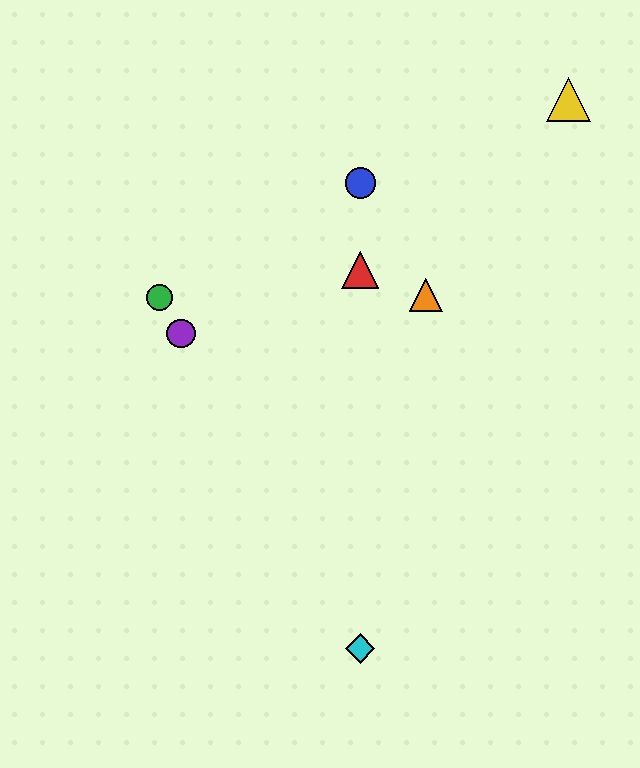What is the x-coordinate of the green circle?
The green circle is at x≈160.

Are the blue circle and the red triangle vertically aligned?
Yes, both are at x≈360.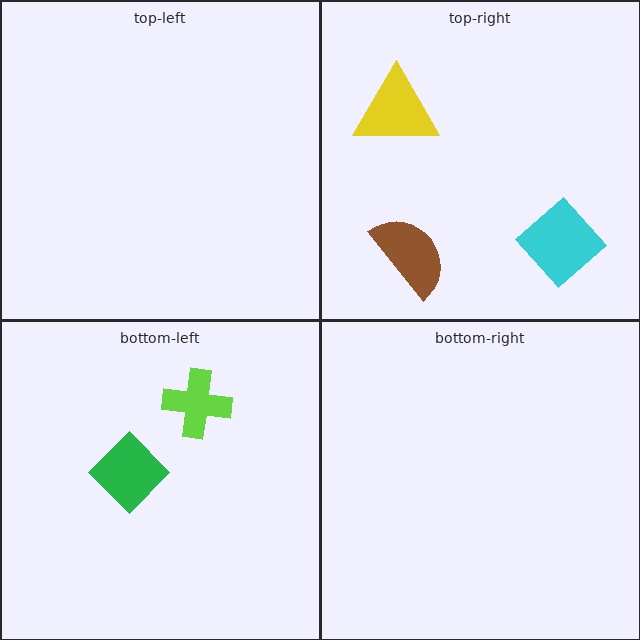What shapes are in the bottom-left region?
The lime cross, the green diamond.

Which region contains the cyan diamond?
The top-right region.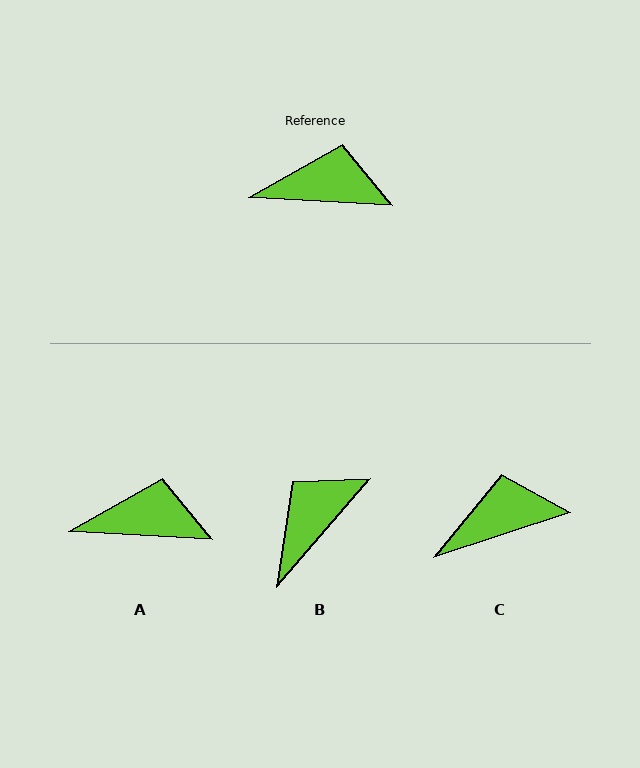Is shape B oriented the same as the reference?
No, it is off by about 52 degrees.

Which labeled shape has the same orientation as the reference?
A.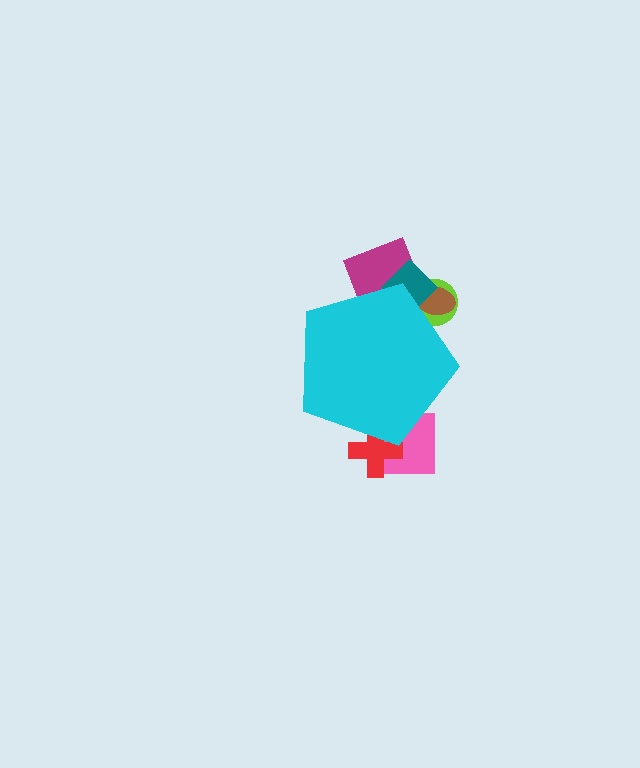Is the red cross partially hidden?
Yes, the red cross is partially hidden behind the cyan pentagon.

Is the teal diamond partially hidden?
Yes, the teal diamond is partially hidden behind the cyan pentagon.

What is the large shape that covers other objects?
A cyan pentagon.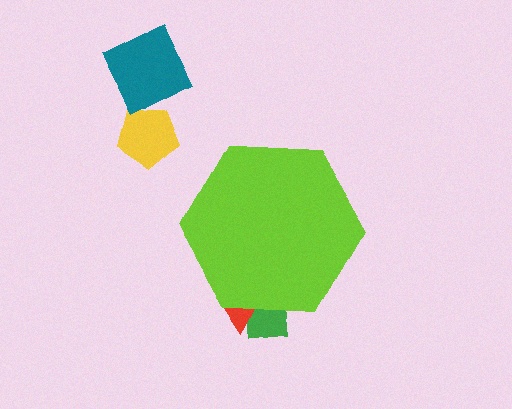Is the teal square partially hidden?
No, the teal square is fully visible.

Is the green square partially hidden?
Yes, the green square is partially hidden behind the lime hexagon.